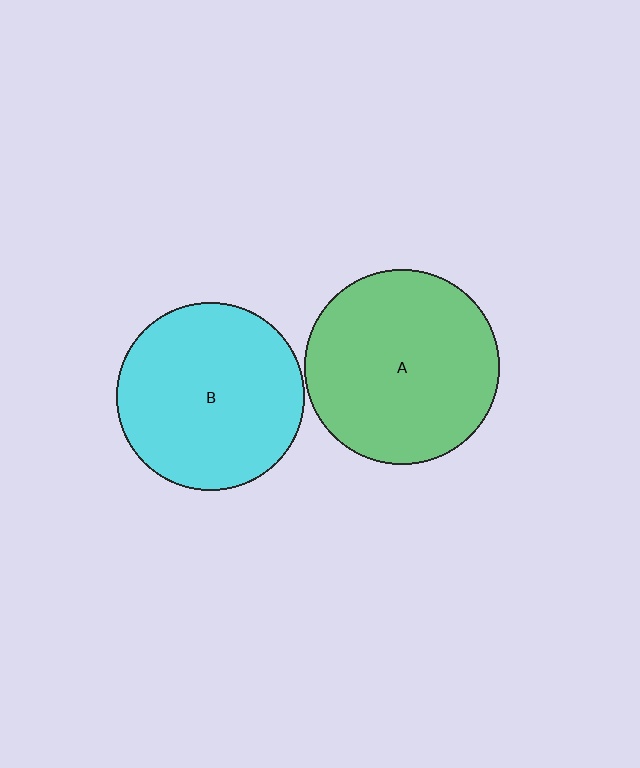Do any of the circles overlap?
No, none of the circles overlap.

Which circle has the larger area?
Circle A (green).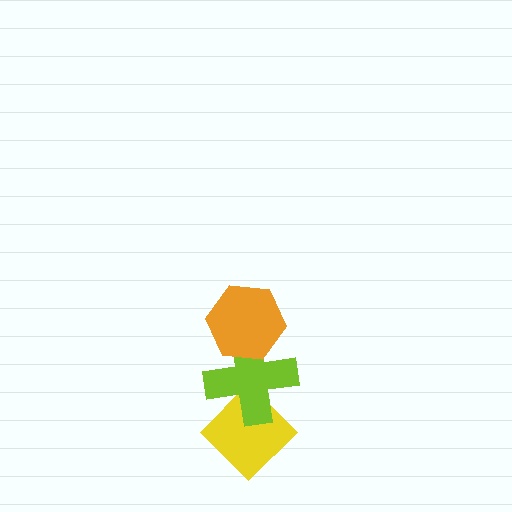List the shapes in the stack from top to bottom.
From top to bottom: the orange hexagon, the lime cross, the yellow diamond.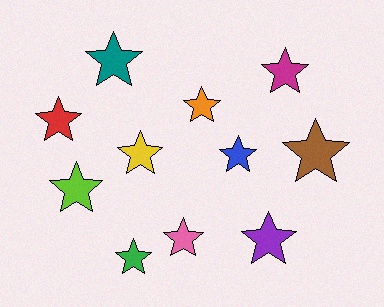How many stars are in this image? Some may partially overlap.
There are 11 stars.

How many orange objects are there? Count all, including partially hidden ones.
There is 1 orange object.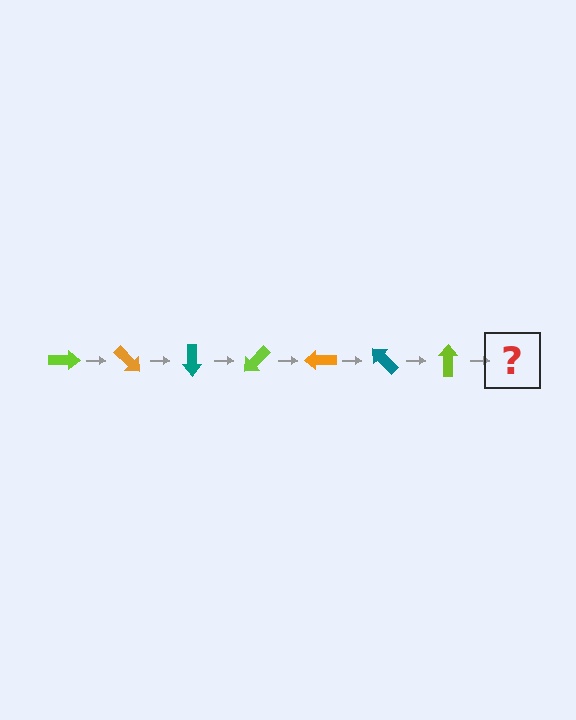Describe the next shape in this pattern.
It should be an orange arrow, rotated 315 degrees from the start.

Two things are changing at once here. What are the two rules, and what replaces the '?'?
The two rules are that it rotates 45 degrees each step and the color cycles through lime, orange, and teal. The '?' should be an orange arrow, rotated 315 degrees from the start.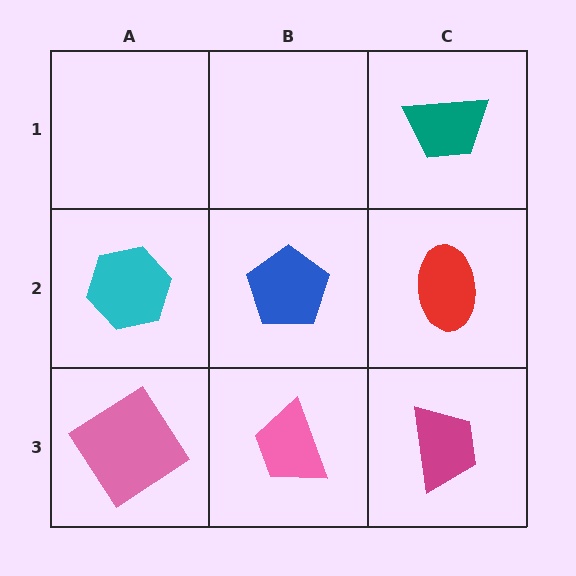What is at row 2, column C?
A red ellipse.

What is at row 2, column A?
A cyan hexagon.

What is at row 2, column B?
A blue pentagon.